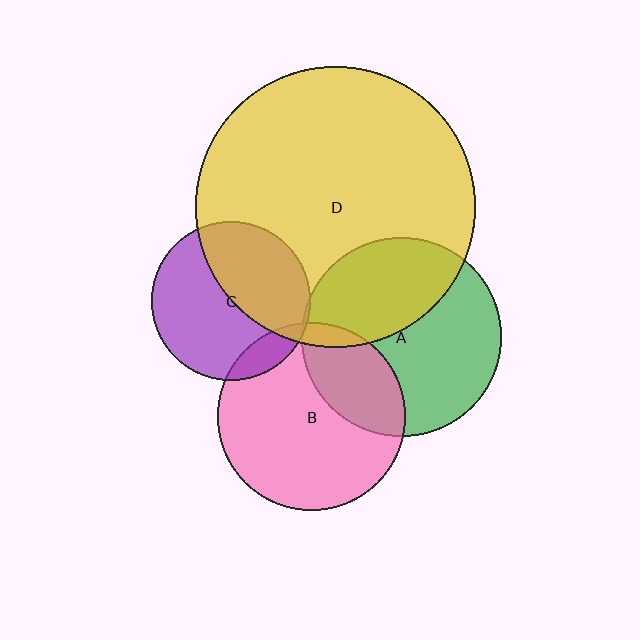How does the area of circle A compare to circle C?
Approximately 1.6 times.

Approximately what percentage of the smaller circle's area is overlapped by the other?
Approximately 40%.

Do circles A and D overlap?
Yes.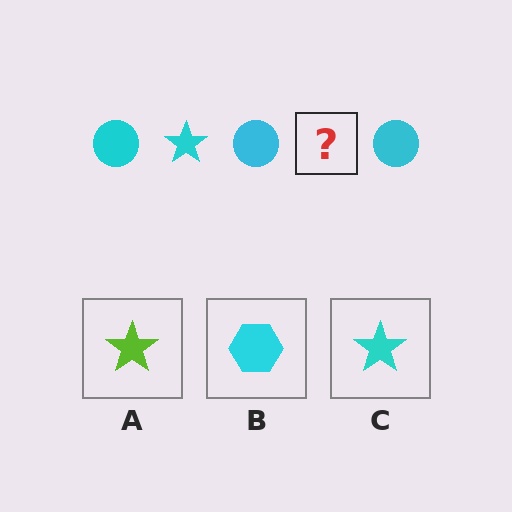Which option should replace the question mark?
Option C.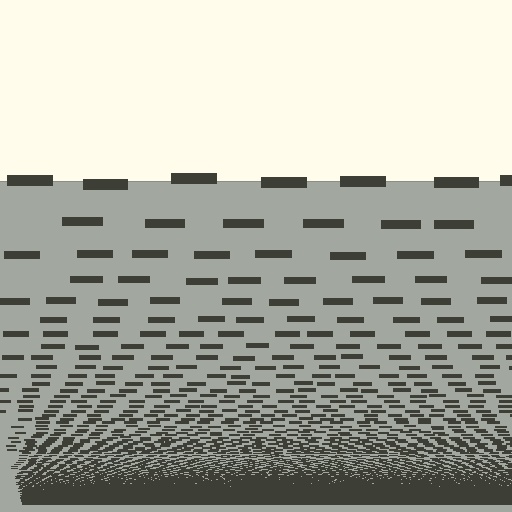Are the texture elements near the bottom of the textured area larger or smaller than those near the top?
Smaller. The gradient is inverted — elements near the bottom are smaller and denser.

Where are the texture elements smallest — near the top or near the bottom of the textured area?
Near the bottom.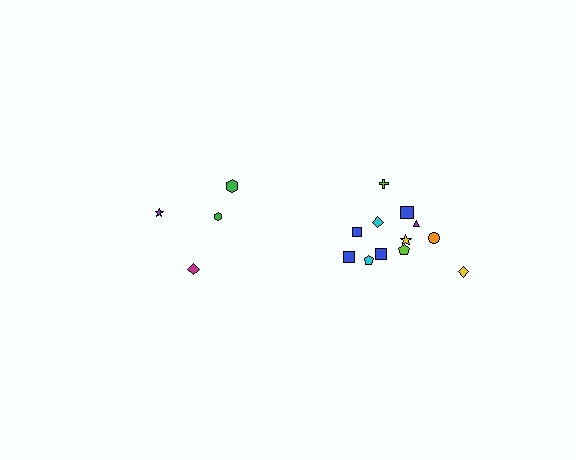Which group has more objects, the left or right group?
The right group.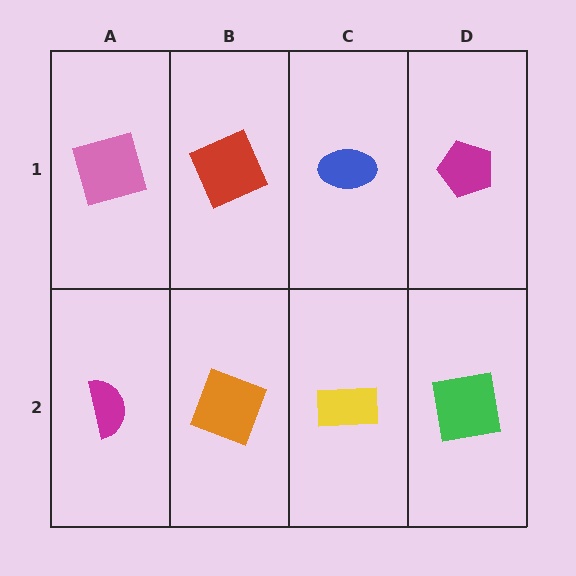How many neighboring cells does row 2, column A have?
2.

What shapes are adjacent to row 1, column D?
A green square (row 2, column D), a blue ellipse (row 1, column C).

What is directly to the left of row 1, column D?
A blue ellipse.